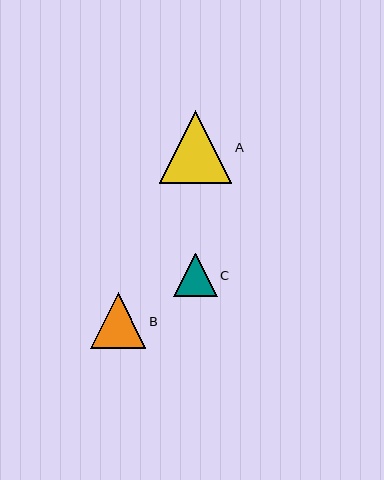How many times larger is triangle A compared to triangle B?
Triangle A is approximately 1.3 times the size of triangle B.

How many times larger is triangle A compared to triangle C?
Triangle A is approximately 1.7 times the size of triangle C.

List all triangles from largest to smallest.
From largest to smallest: A, B, C.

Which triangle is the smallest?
Triangle C is the smallest with a size of approximately 43 pixels.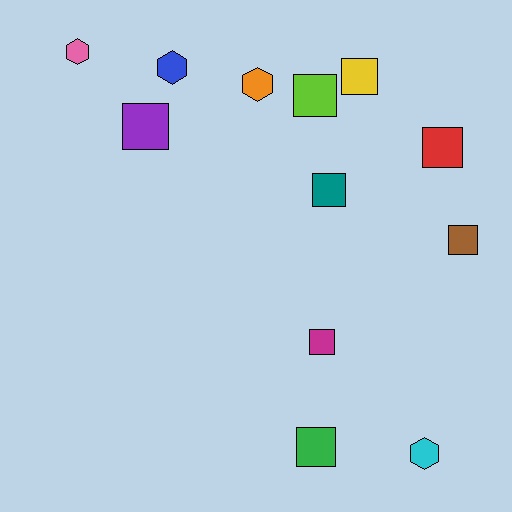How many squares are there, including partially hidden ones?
There are 8 squares.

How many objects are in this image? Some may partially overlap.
There are 12 objects.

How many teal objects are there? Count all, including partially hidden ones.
There is 1 teal object.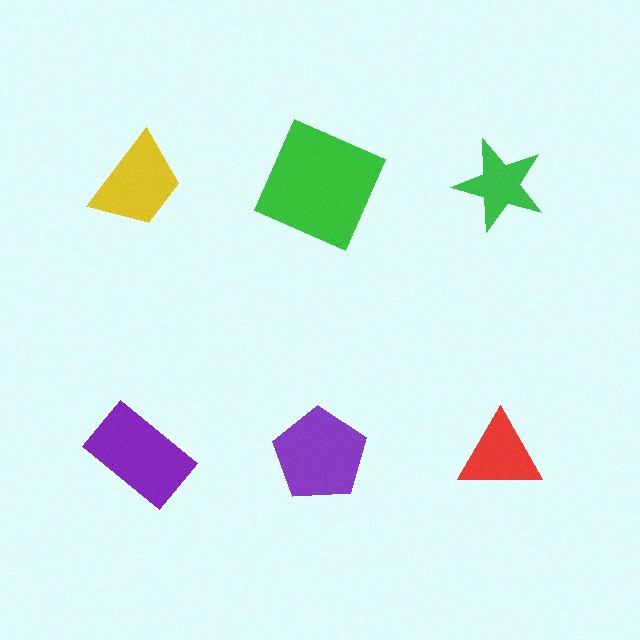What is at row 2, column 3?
A red triangle.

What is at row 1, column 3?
A green star.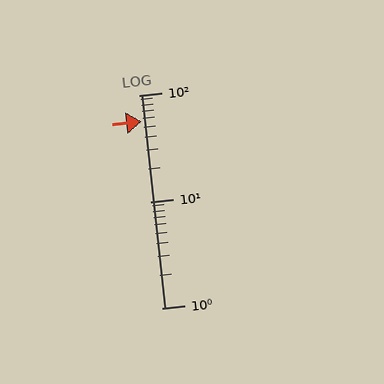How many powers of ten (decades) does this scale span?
The scale spans 2 decades, from 1 to 100.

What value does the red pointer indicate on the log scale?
The pointer indicates approximately 57.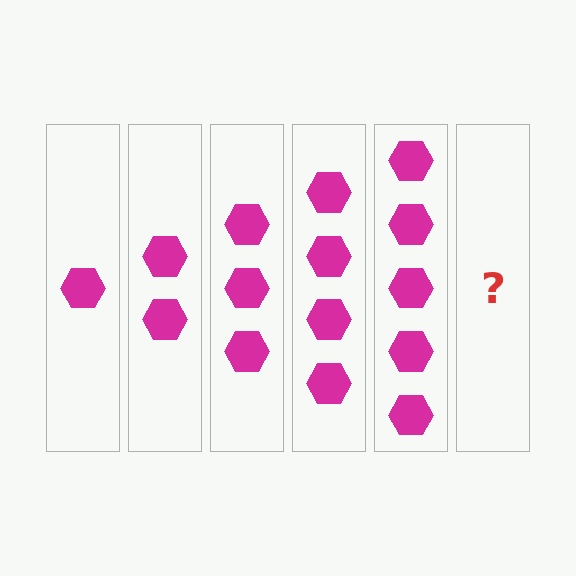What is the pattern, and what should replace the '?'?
The pattern is that each step adds one more hexagon. The '?' should be 6 hexagons.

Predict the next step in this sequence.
The next step is 6 hexagons.